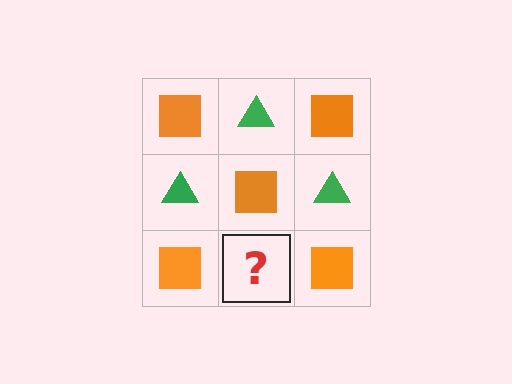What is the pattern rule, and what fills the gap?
The rule is that it alternates orange square and green triangle in a checkerboard pattern. The gap should be filled with a green triangle.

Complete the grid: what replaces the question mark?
The question mark should be replaced with a green triangle.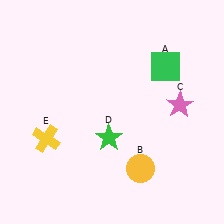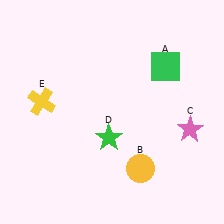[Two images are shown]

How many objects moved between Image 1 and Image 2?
2 objects moved between the two images.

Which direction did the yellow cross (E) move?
The yellow cross (E) moved up.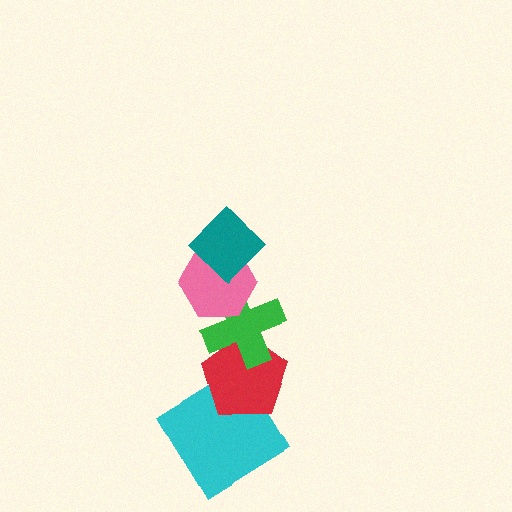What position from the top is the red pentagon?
The red pentagon is 4th from the top.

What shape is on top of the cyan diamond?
The red pentagon is on top of the cyan diamond.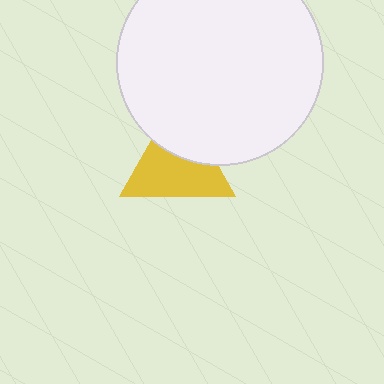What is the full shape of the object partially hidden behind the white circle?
The partially hidden object is a yellow triangle.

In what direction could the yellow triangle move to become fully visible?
The yellow triangle could move down. That would shift it out from behind the white circle entirely.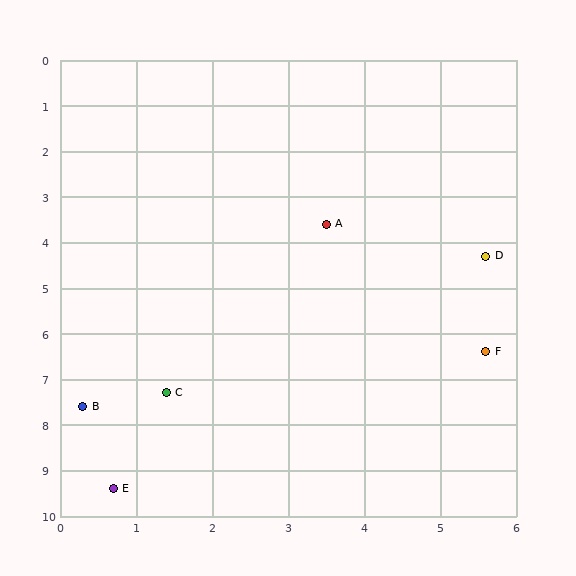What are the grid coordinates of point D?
Point D is at approximately (5.6, 4.3).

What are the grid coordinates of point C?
Point C is at approximately (1.4, 7.3).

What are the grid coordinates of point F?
Point F is at approximately (5.6, 6.4).